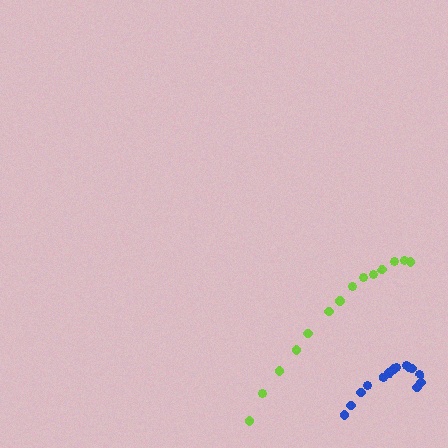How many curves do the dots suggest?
There are 2 distinct paths.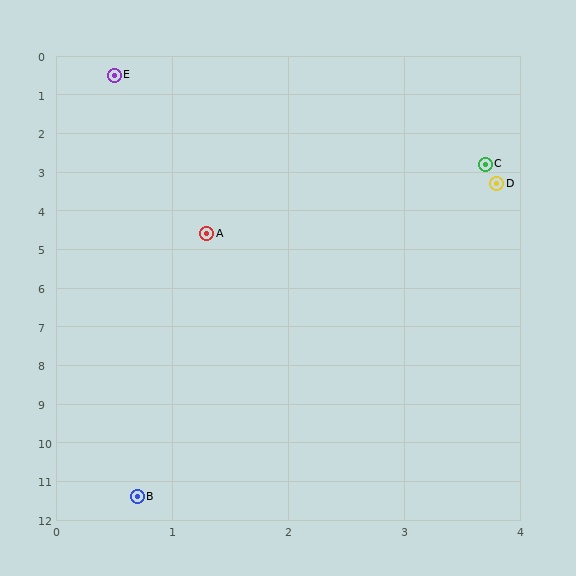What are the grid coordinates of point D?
Point D is at approximately (3.8, 3.3).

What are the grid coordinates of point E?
Point E is at approximately (0.5, 0.5).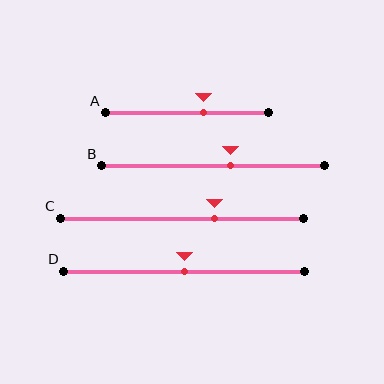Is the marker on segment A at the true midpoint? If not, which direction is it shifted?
No, the marker on segment A is shifted to the right by about 10% of the segment length.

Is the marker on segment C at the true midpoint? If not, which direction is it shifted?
No, the marker on segment C is shifted to the right by about 13% of the segment length.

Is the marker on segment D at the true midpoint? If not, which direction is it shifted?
Yes, the marker on segment D is at the true midpoint.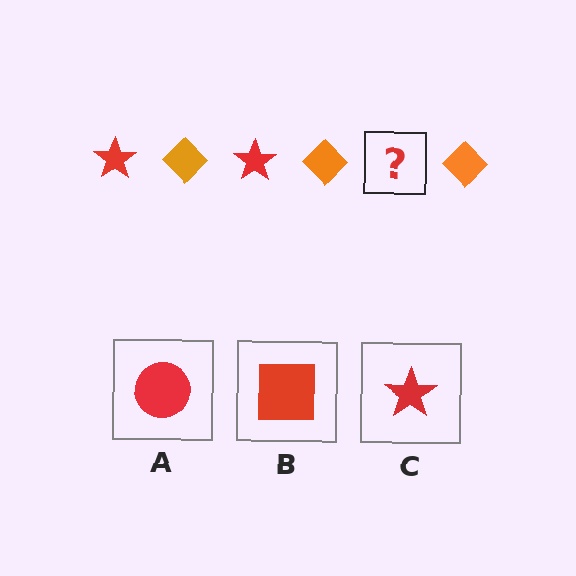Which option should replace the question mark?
Option C.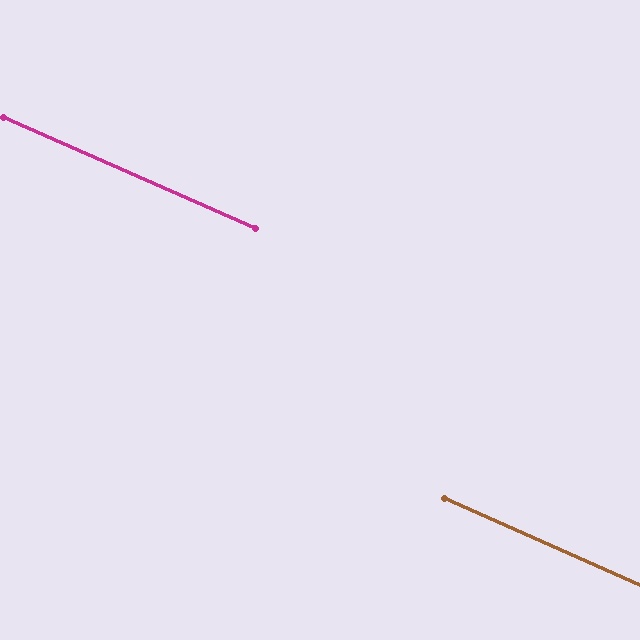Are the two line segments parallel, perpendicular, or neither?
Parallel — their directions differ by only 0.2°.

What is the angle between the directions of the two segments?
Approximately 0 degrees.